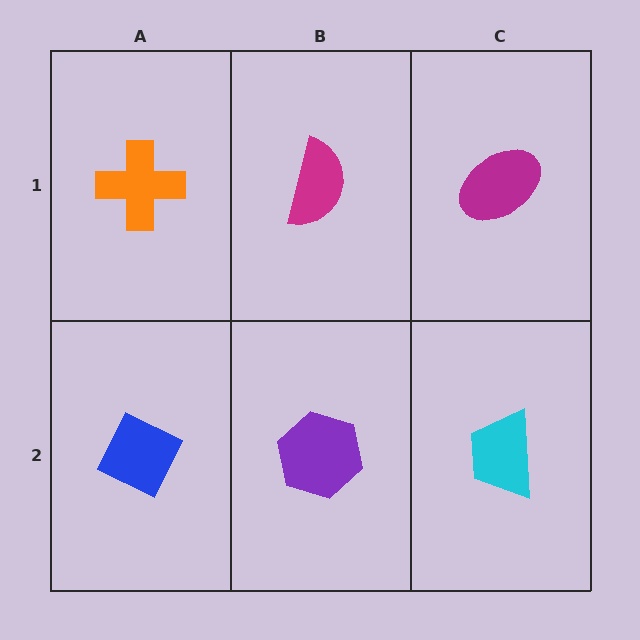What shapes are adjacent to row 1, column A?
A blue diamond (row 2, column A), a magenta semicircle (row 1, column B).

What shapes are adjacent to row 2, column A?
An orange cross (row 1, column A), a purple hexagon (row 2, column B).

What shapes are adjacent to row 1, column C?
A cyan trapezoid (row 2, column C), a magenta semicircle (row 1, column B).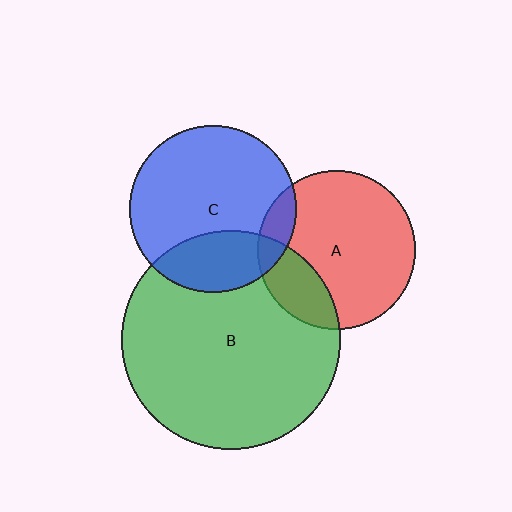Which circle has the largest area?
Circle B (green).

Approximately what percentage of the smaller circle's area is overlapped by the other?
Approximately 20%.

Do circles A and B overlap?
Yes.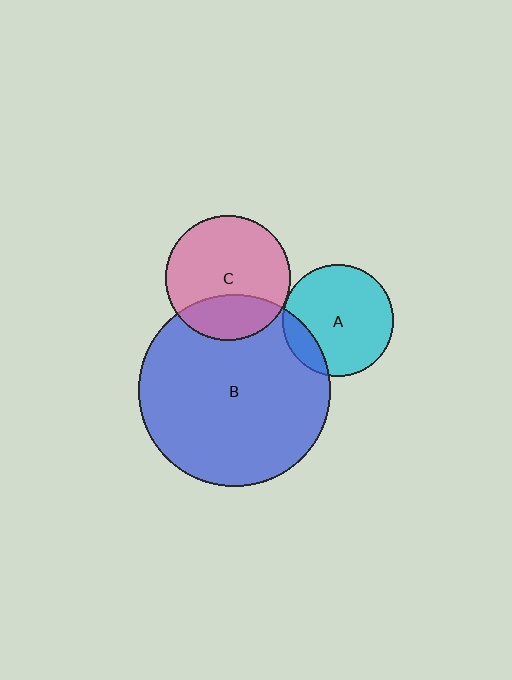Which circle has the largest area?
Circle B (blue).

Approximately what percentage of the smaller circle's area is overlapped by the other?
Approximately 15%.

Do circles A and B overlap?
Yes.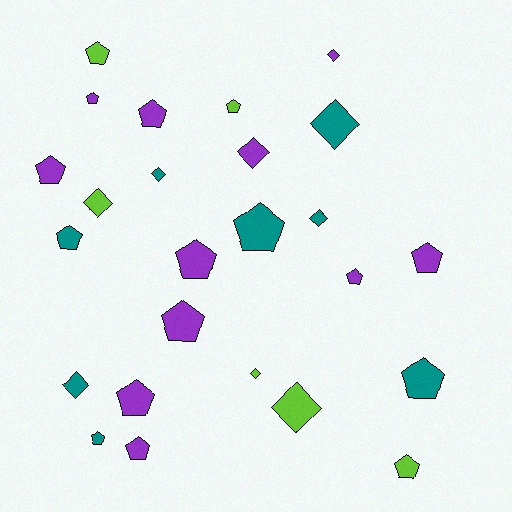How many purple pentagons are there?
There are 9 purple pentagons.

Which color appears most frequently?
Purple, with 11 objects.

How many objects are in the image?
There are 25 objects.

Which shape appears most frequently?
Pentagon, with 16 objects.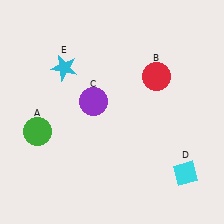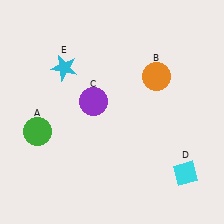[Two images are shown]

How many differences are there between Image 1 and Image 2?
There is 1 difference between the two images.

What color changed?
The circle (B) changed from red in Image 1 to orange in Image 2.